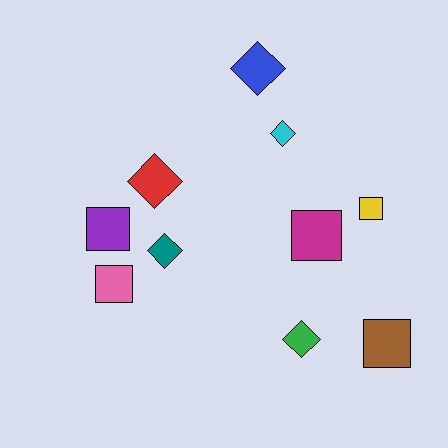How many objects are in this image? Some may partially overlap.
There are 10 objects.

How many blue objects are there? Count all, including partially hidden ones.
There is 1 blue object.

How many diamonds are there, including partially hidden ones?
There are 5 diamonds.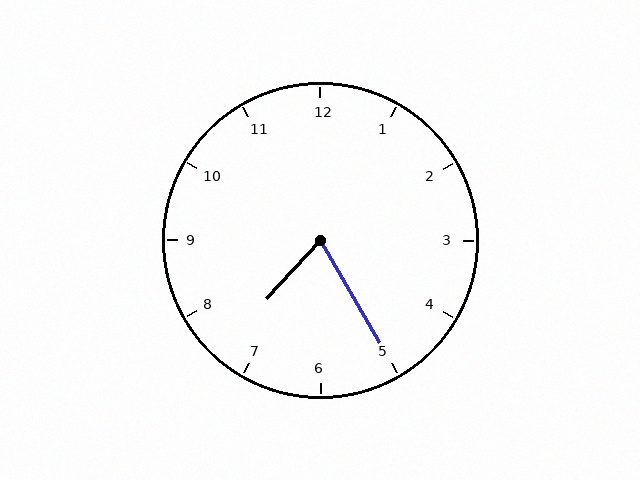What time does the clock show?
7:25.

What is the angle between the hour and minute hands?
Approximately 72 degrees.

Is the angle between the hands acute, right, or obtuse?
It is acute.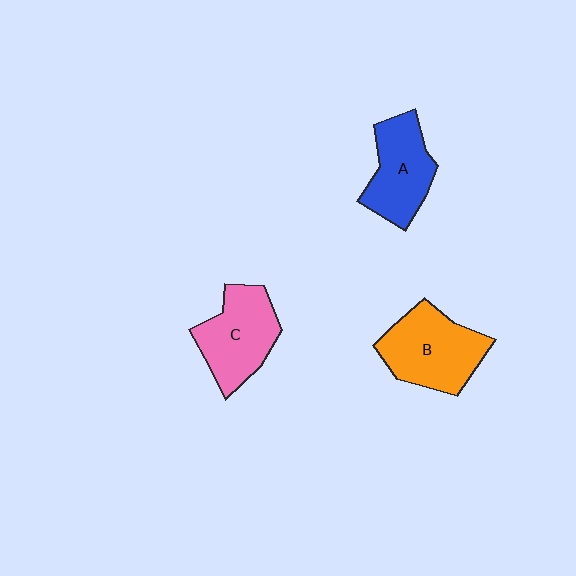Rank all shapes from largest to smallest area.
From largest to smallest: B (orange), C (pink), A (blue).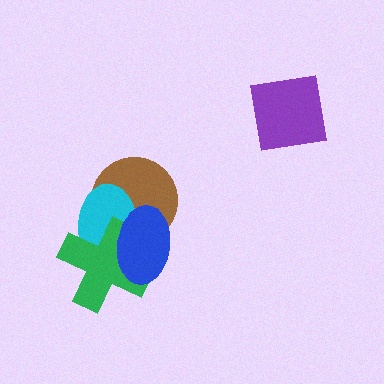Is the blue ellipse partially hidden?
No, no other shape covers it.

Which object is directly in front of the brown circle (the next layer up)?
The cyan ellipse is directly in front of the brown circle.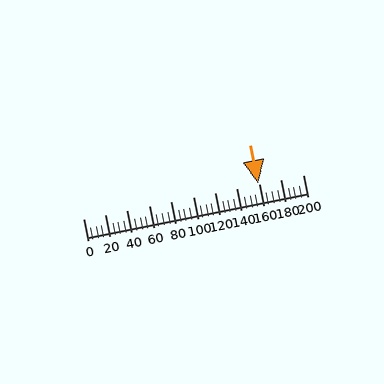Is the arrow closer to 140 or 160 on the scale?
The arrow is closer to 160.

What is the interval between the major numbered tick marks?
The major tick marks are spaced 20 units apart.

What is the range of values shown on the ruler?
The ruler shows values from 0 to 200.